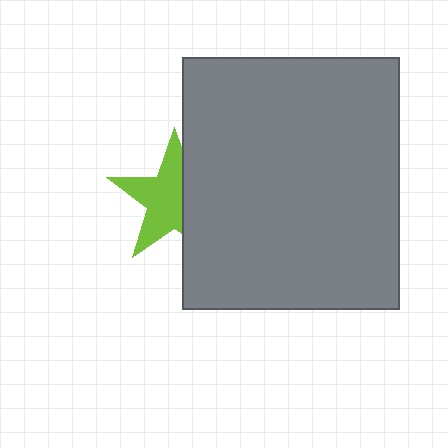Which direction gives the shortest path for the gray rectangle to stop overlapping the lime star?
Moving right gives the shortest separation.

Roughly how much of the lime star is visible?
About half of it is visible (roughly 60%).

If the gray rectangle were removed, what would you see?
You would see the complete lime star.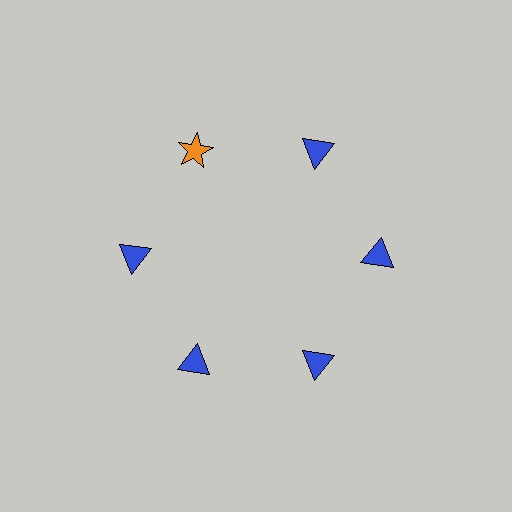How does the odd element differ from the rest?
It differs in both color (orange instead of blue) and shape (star instead of triangle).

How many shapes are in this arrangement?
There are 6 shapes arranged in a ring pattern.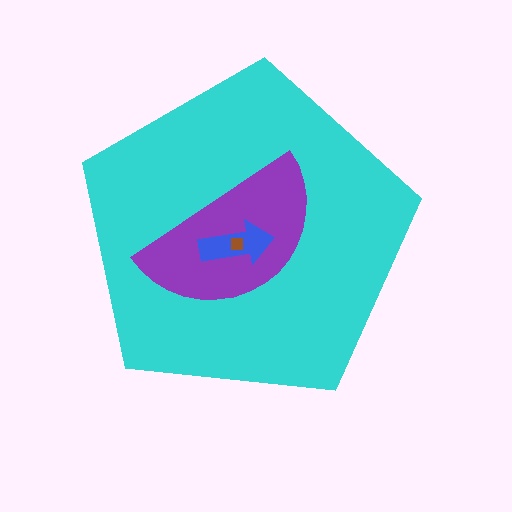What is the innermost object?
The brown square.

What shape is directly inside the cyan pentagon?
The purple semicircle.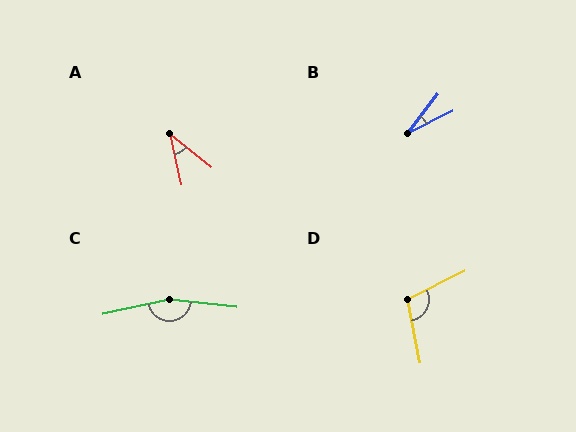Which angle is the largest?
C, at approximately 162 degrees.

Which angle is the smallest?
B, at approximately 26 degrees.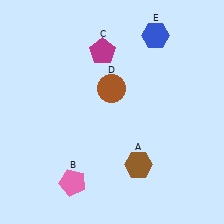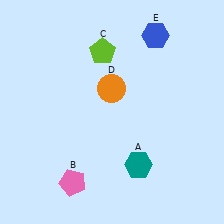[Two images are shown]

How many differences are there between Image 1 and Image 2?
There are 3 differences between the two images.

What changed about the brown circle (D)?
In Image 1, D is brown. In Image 2, it changed to orange.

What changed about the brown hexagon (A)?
In Image 1, A is brown. In Image 2, it changed to teal.